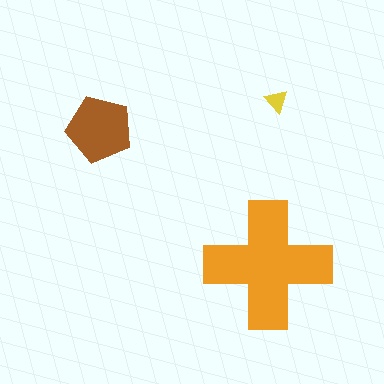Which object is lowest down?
The orange cross is bottommost.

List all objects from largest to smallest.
The orange cross, the brown pentagon, the yellow triangle.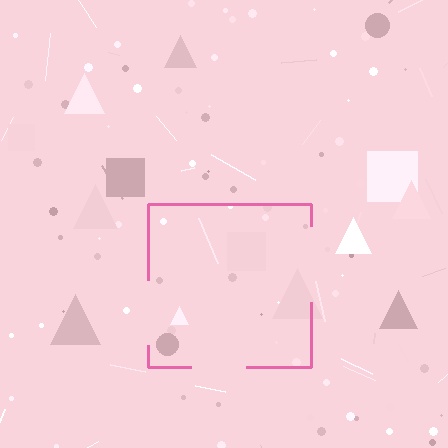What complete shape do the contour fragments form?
The contour fragments form a square.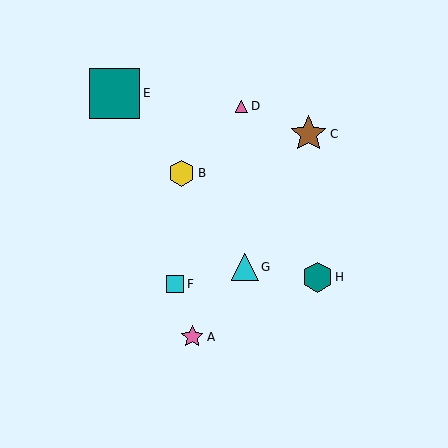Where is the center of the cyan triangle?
The center of the cyan triangle is at (245, 267).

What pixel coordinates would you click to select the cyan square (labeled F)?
Click at (175, 284) to select the cyan square F.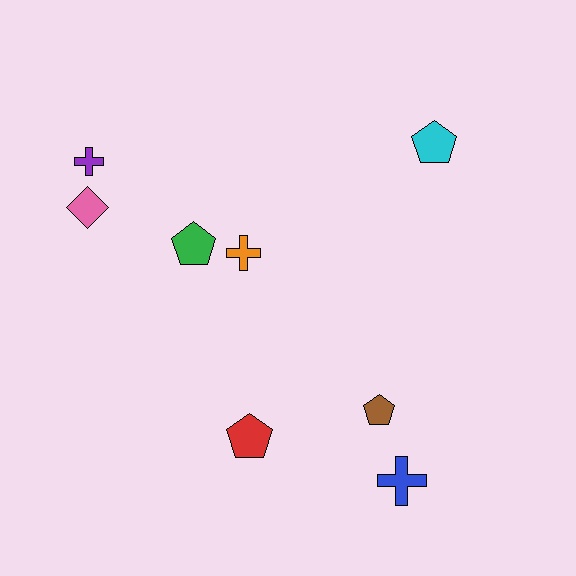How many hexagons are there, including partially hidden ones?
There are no hexagons.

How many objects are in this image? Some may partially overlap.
There are 8 objects.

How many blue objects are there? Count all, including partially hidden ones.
There is 1 blue object.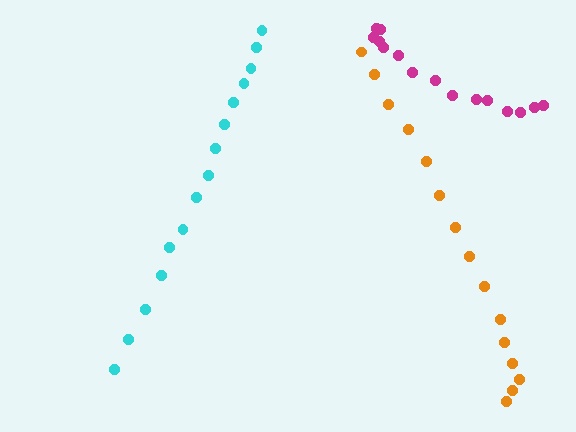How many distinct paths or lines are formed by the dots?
There are 3 distinct paths.